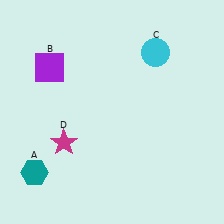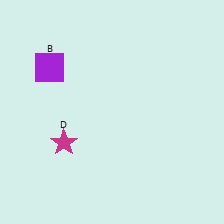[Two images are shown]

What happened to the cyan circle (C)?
The cyan circle (C) was removed in Image 2. It was in the top-right area of Image 1.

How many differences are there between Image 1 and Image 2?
There are 2 differences between the two images.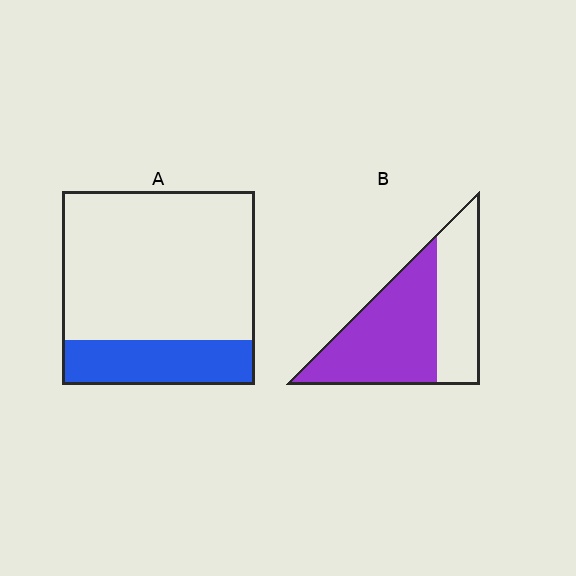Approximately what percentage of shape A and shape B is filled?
A is approximately 25% and B is approximately 60%.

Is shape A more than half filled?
No.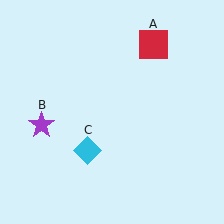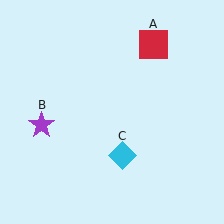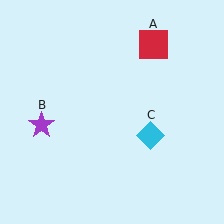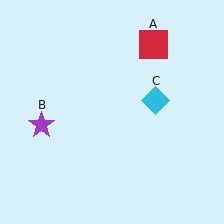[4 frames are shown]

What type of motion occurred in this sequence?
The cyan diamond (object C) rotated counterclockwise around the center of the scene.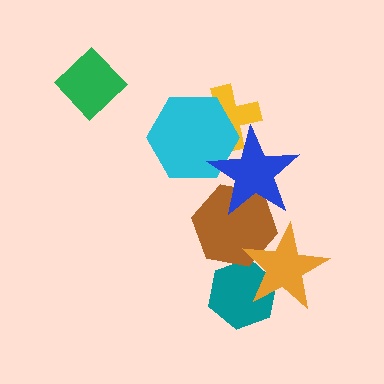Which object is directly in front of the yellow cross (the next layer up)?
The cyan hexagon is directly in front of the yellow cross.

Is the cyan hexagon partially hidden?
Yes, it is partially covered by another shape.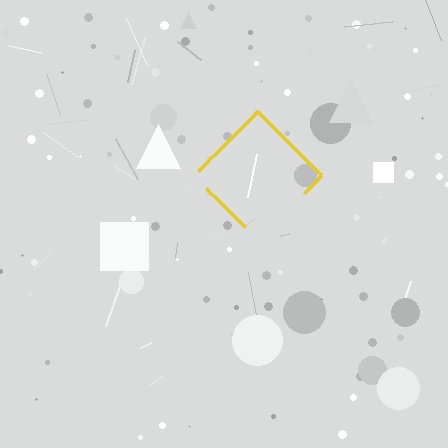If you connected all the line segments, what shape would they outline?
They would outline a diamond.